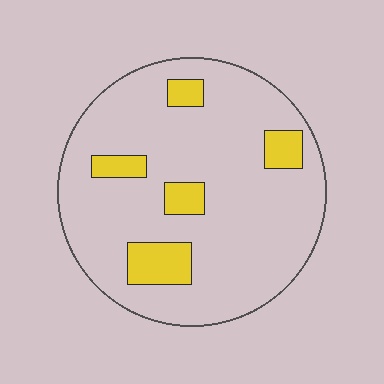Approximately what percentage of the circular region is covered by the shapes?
Approximately 15%.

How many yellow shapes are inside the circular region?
5.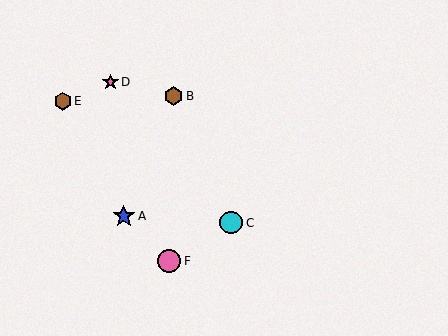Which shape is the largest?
The pink circle (labeled F) is the largest.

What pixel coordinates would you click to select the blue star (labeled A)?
Click at (124, 216) to select the blue star A.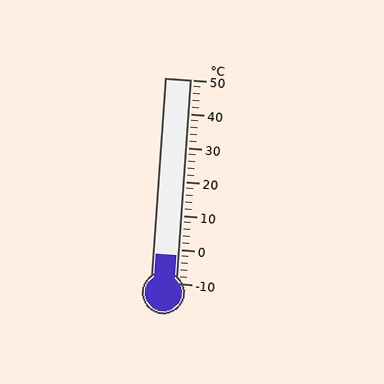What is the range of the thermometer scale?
The thermometer scale ranges from -10°C to 50°C.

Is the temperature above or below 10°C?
The temperature is below 10°C.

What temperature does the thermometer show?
The thermometer shows approximately -2°C.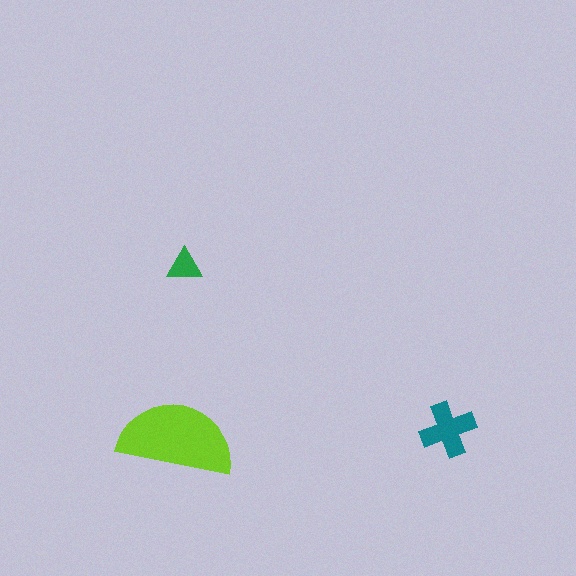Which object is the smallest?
The green triangle.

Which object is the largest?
The lime semicircle.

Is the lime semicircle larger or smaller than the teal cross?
Larger.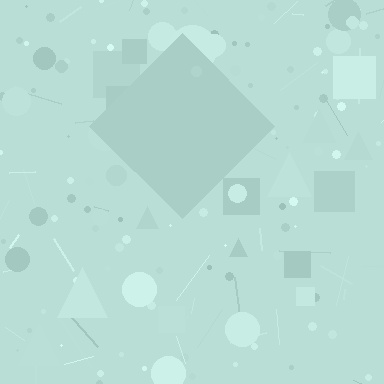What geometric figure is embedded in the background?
A diamond is embedded in the background.